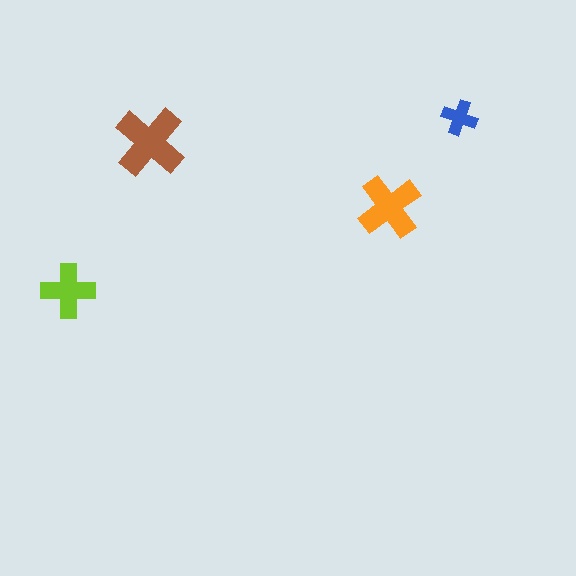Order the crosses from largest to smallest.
the brown one, the orange one, the lime one, the blue one.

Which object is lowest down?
The lime cross is bottommost.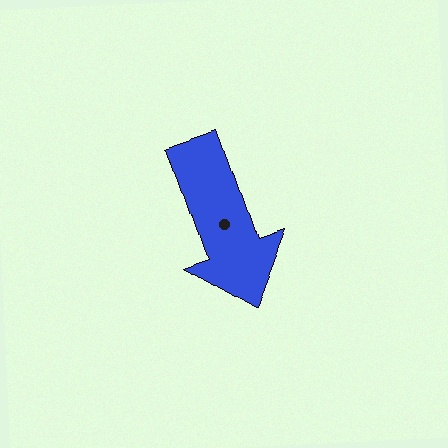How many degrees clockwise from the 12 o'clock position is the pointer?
Approximately 161 degrees.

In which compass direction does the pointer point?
South.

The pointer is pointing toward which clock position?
Roughly 5 o'clock.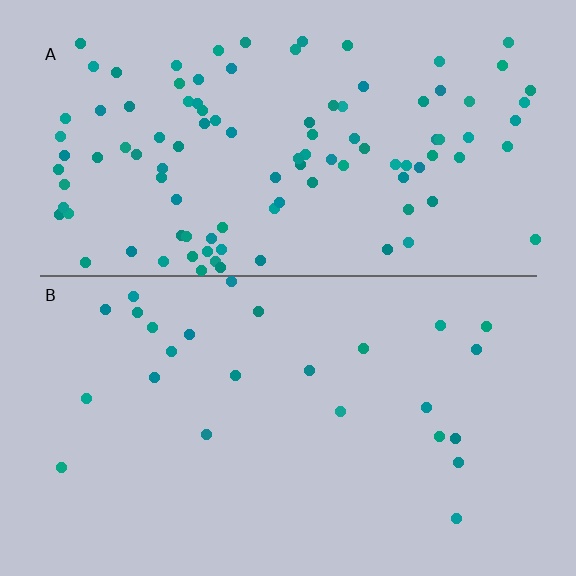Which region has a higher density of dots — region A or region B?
A (the top).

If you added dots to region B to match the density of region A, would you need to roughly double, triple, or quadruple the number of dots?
Approximately quadruple.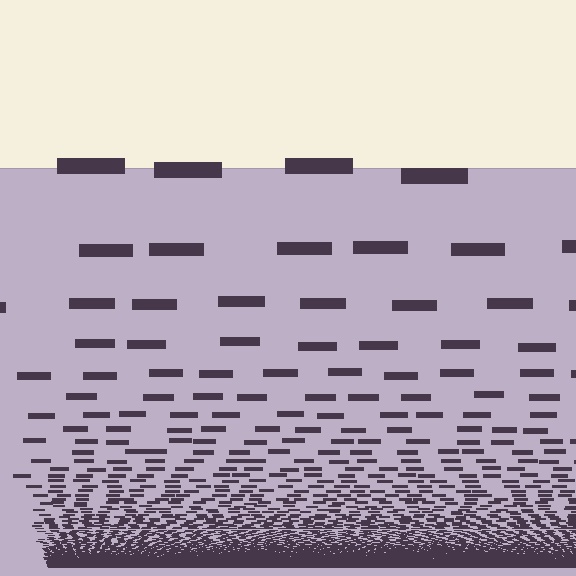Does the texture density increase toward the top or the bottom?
Density increases toward the bottom.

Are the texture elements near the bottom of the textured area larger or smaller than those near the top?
Smaller. The gradient is inverted — elements near the bottom are smaller and denser.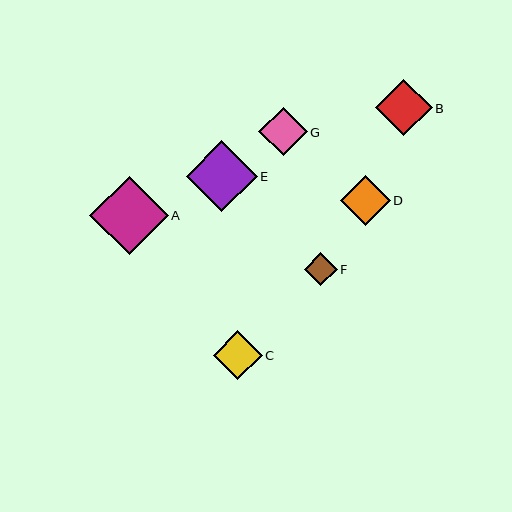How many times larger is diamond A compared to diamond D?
Diamond A is approximately 1.6 times the size of diamond D.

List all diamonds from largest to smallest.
From largest to smallest: A, E, B, D, C, G, F.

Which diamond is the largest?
Diamond A is the largest with a size of approximately 78 pixels.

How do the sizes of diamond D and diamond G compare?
Diamond D and diamond G are approximately the same size.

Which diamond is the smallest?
Diamond F is the smallest with a size of approximately 33 pixels.